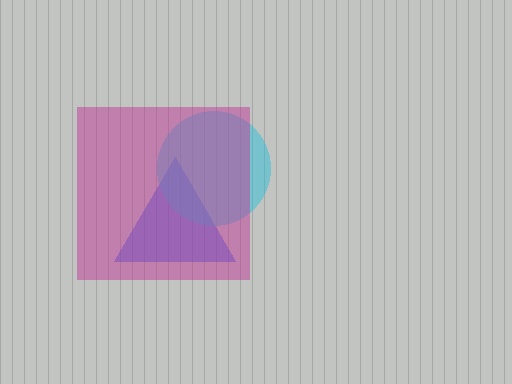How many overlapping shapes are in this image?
There are 3 overlapping shapes in the image.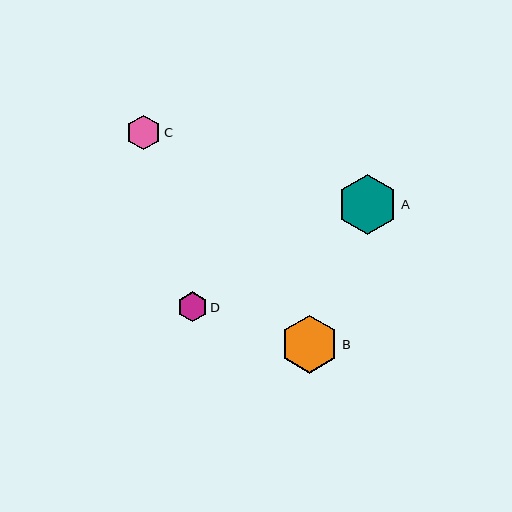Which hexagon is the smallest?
Hexagon D is the smallest with a size of approximately 30 pixels.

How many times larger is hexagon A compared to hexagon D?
Hexagon A is approximately 2.0 times the size of hexagon D.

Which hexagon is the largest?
Hexagon A is the largest with a size of approximately 60 pixels.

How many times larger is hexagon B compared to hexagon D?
Hexagon B is approximately 1.9 times the size of hexagon D.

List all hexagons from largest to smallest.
From largest to smallest: A, B, C, D.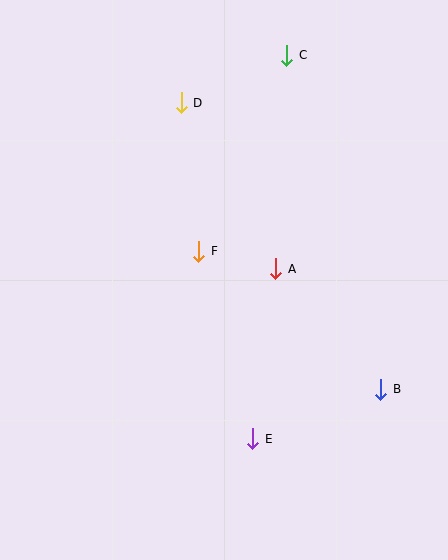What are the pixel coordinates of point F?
Point F is at (199, 251).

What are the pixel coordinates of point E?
Point E is at (253, 439).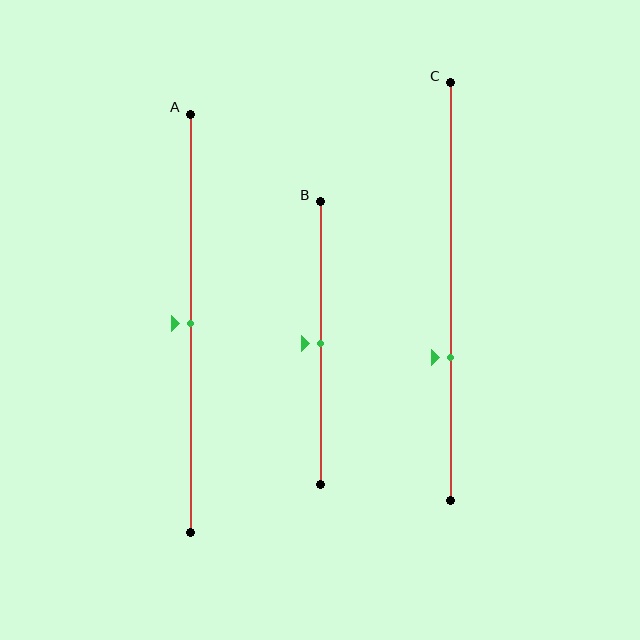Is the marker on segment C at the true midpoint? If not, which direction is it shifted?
No, the marker on segment C is shifted downward by about 16% of the segment length.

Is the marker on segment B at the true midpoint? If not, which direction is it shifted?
Yes, the marker on segment B is at the true midpoint.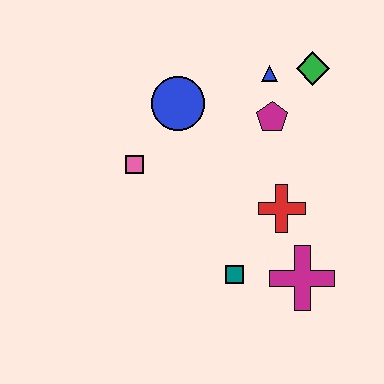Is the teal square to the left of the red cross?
Yes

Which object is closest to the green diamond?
The blue triangle is closest to the green diamond.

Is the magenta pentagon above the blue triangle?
No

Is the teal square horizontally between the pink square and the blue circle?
No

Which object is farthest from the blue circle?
The magenta cross is farthest from the blue circle.